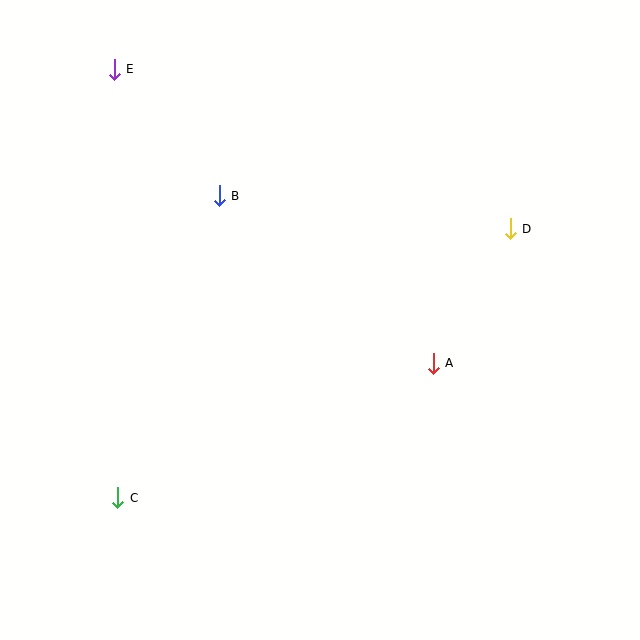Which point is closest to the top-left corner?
Point E is closest to the top-left corner.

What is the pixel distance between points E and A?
The distance between E and A is 434 pixels.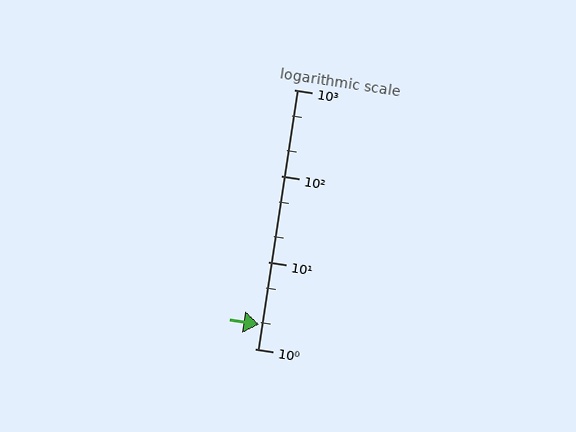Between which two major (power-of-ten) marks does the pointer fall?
The pointer is between 1 and 10.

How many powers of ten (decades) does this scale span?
The scale spans 3 decades, from 1 to 1000.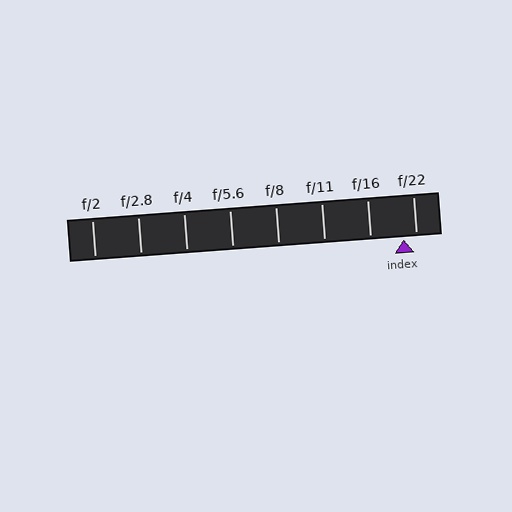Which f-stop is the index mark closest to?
The index mark is closest to f/22.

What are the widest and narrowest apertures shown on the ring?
The widest aperture shown is f/2 and the narrowest is f/22.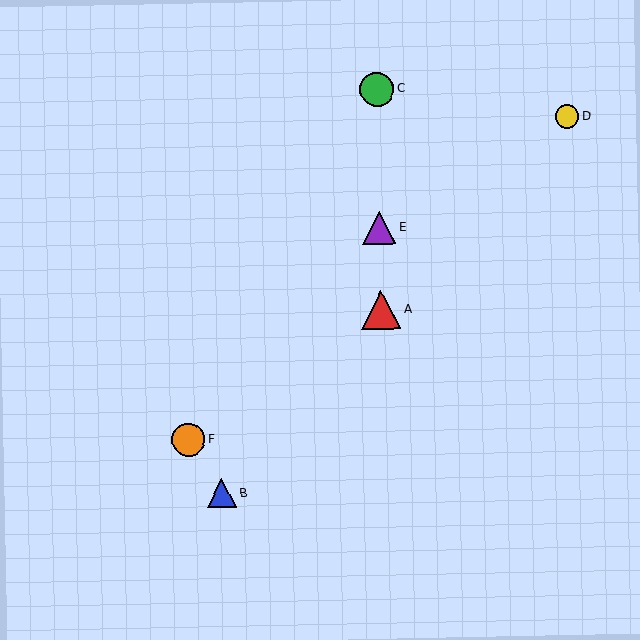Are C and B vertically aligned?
No, C is at x≈377 and B is at x≈222.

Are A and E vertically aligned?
Yes, both are at x≈381.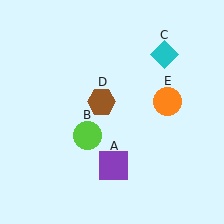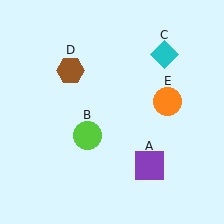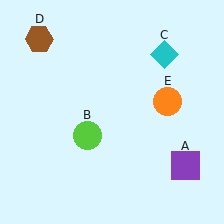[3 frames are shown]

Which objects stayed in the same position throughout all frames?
Lime circle (object B) and cyan diamond (object C) and orange circle (object E) remained stationary.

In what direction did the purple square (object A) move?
The purple square (object A) moved right.